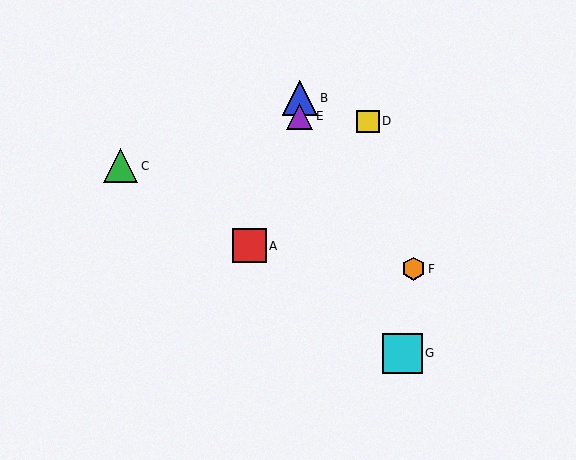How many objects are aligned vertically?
2 objects (B, E) are aligned vertically.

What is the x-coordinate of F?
Object F is at x≈414.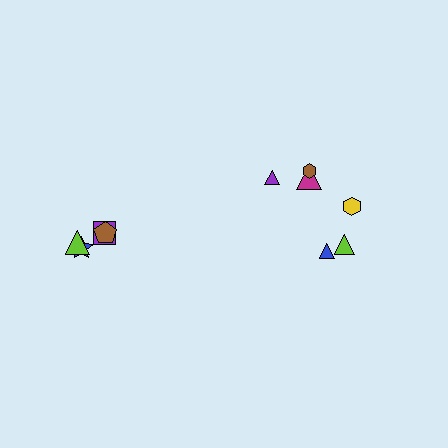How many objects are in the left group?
There are 4 objects.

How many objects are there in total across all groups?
There are 10 objects.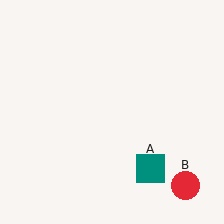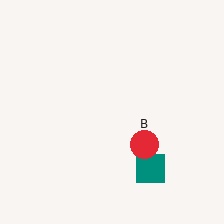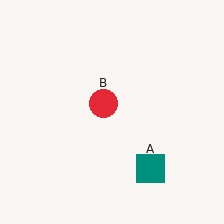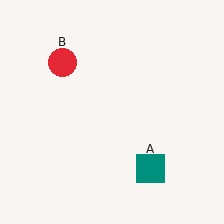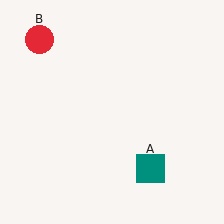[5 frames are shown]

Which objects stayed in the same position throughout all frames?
Teal square (object A) remained stationary.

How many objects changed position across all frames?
1 object changed position: red circle (object B).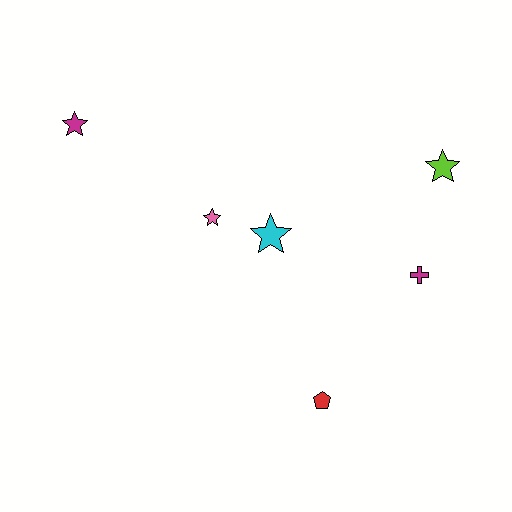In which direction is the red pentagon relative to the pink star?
The red pentagon is below the pink star.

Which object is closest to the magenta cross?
The lime star is closest to the magenta cross.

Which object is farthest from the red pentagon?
The magenta star is farthest from the red pentagon.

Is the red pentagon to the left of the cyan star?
No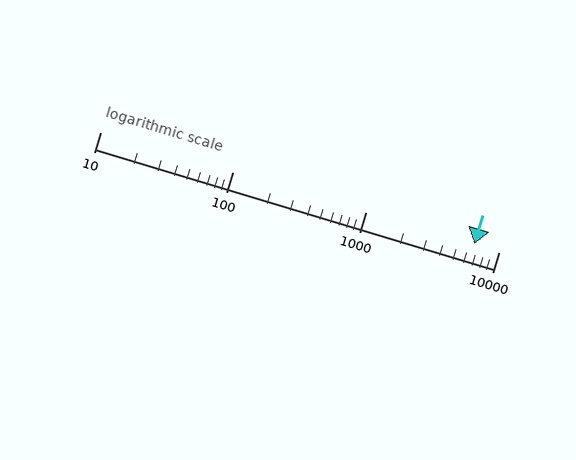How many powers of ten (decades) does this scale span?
The scale spans 3 decades, from 10 to 10000.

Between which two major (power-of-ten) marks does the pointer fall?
The pointer is between 1000 and 10000.